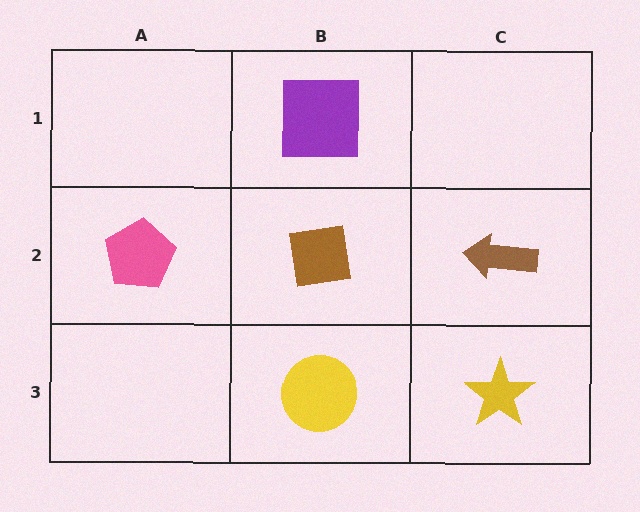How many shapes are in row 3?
2 shapes.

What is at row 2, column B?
A brown square.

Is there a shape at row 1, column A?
No, that cell is empty.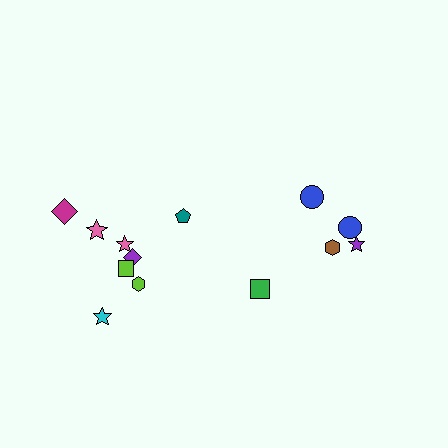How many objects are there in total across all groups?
There are 13 objects.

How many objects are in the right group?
There are 5 objects.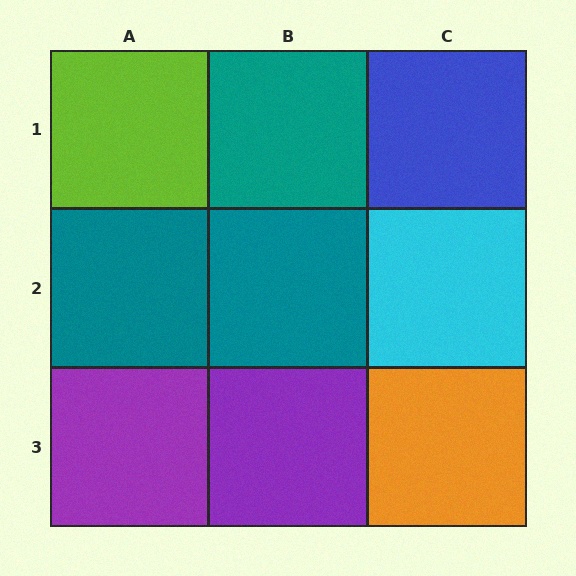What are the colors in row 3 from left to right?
Purple, purple, orange.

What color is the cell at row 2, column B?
Teal.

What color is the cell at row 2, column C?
Cyan.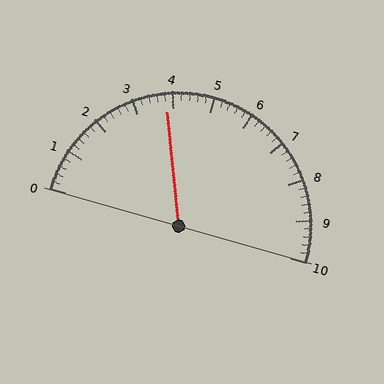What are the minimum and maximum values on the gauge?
The gauge ranges from 0 to 10.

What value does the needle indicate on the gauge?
The needle indicates approximately 3.8.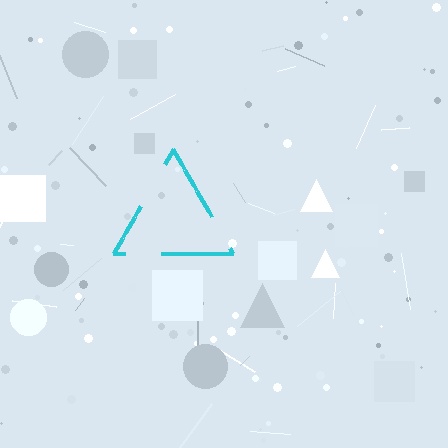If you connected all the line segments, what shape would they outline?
They would outline a triangle.